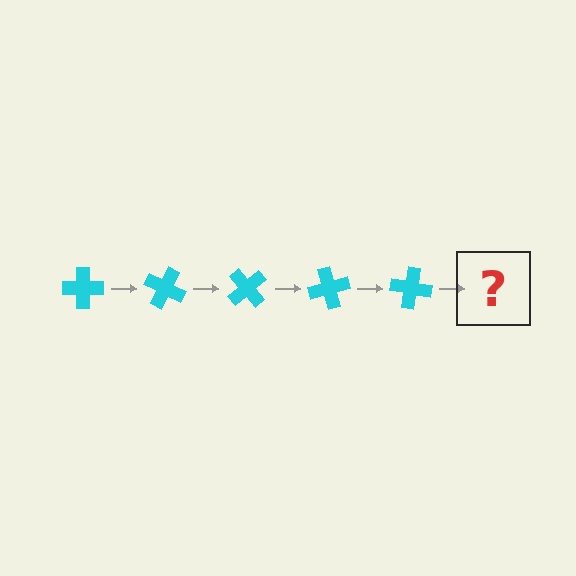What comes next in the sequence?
The next element should be a cyan cross rotated 125 degrees.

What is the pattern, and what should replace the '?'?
The pattern is that the cross rotates 25 degrees each step. The '?' should be a cyan cross rotated 125 degrees.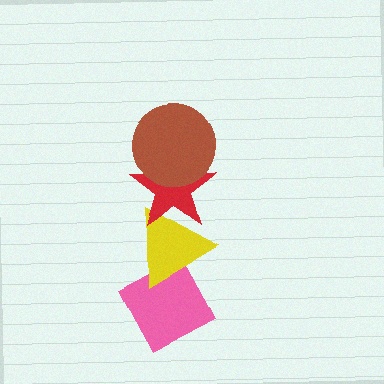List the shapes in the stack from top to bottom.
From top to bottom: the brown circle, the red star, the yellow triangle, the pink diamond.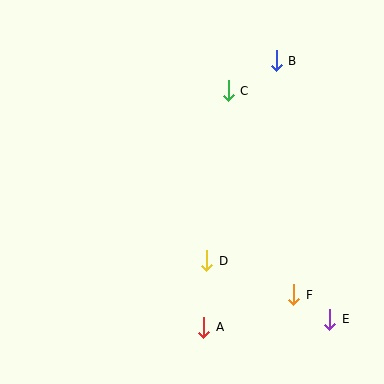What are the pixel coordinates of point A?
Point A is at (204, 327).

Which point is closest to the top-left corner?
Point C is closest to the top-left corner.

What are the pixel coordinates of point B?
Point B is at (276, 61).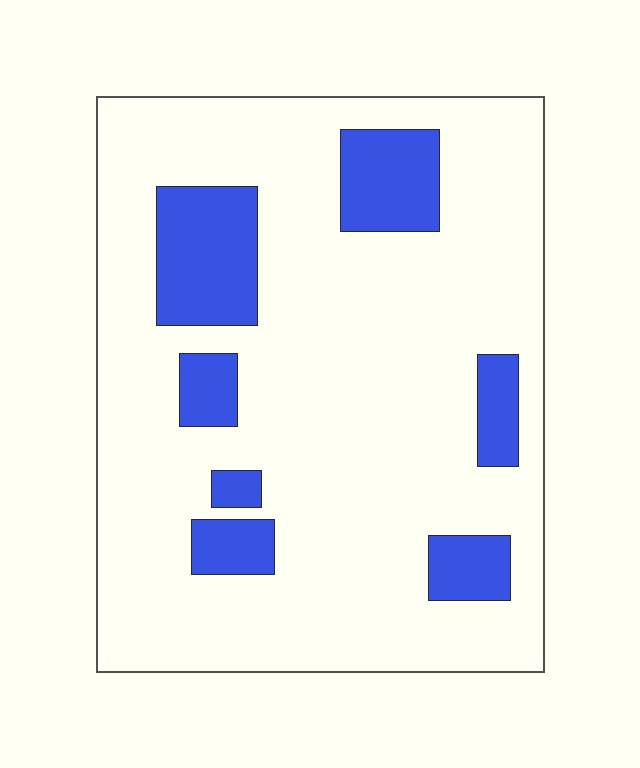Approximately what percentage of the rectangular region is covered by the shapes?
Approximately 20%.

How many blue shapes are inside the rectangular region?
7.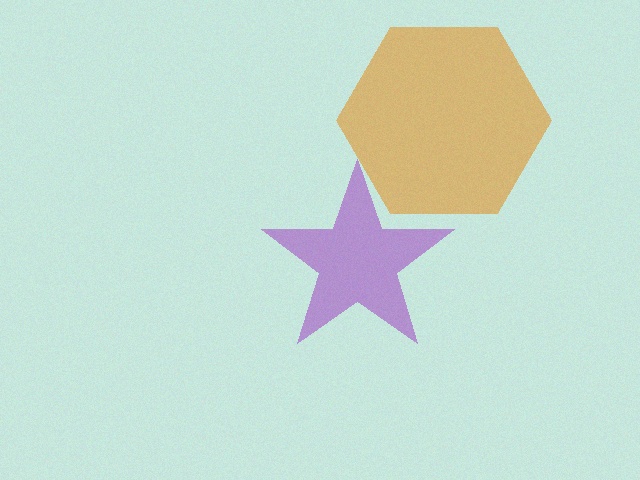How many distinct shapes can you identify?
There are 2 distinct shapes: an orange hexagon, a purple star.